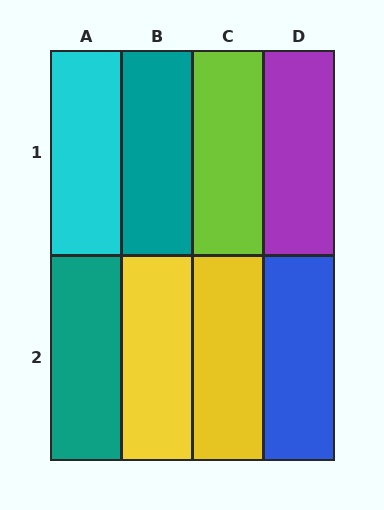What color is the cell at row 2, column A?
Teal.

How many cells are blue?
1 cell is blue.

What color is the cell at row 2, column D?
Blue.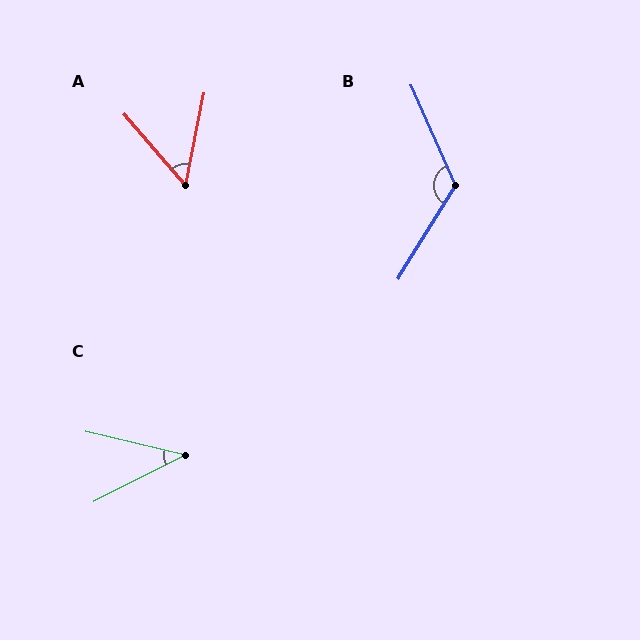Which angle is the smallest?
C, at approximately 40 degrees.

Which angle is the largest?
B, at approximately 125 degrees.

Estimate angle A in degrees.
Approximately 52 degrees.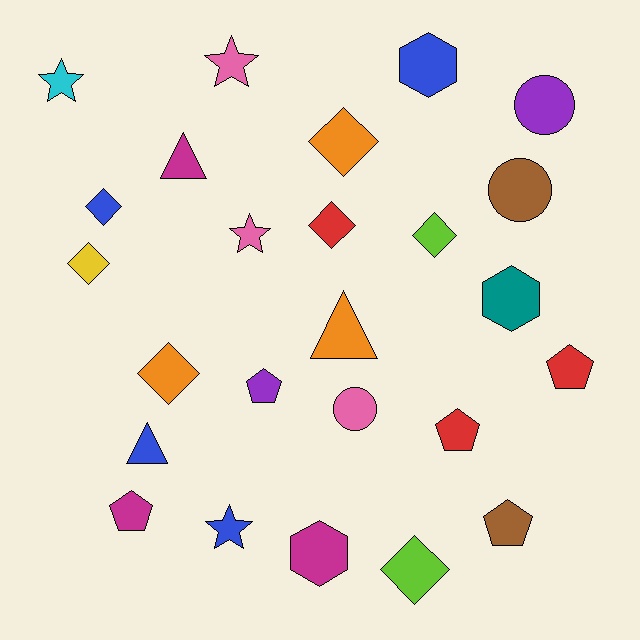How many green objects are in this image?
There are no green objects.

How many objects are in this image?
There are 25 objects.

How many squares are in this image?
There are no squares.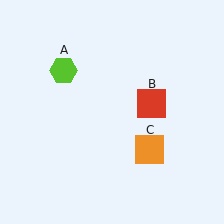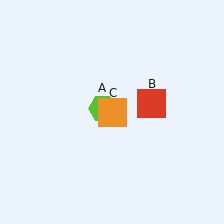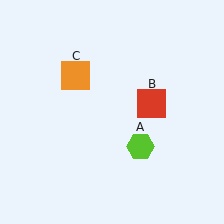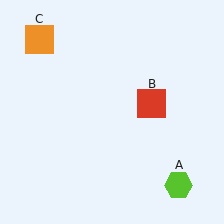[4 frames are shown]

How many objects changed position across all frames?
2 objects changed position: lime hexagon (object A), orange square (object C).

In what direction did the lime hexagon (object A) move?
The lime hexagon (object A) moved down and to the right.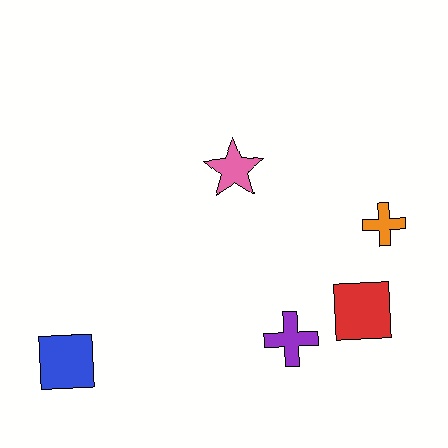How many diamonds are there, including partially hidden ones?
There are no diamonds.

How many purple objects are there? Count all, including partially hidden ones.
There is 1 purple object.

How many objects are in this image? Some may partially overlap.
There are 5 objects.